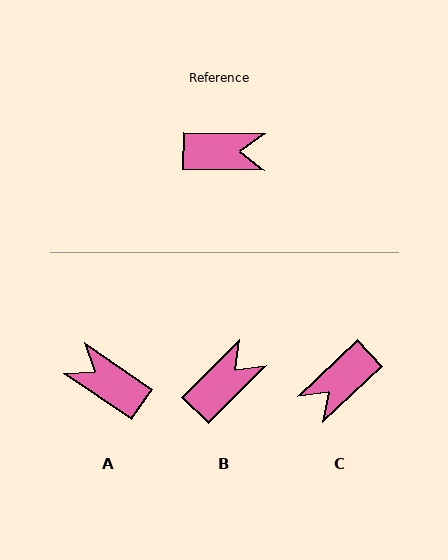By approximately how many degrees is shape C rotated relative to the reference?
Approximately 136 degrees clockwise.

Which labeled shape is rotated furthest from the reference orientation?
A, about 146 degrees away.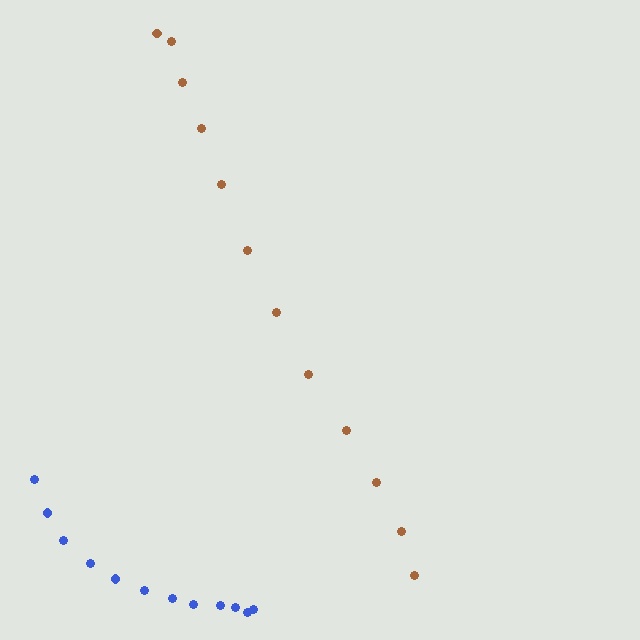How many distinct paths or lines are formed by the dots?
There are 2 distinct paths.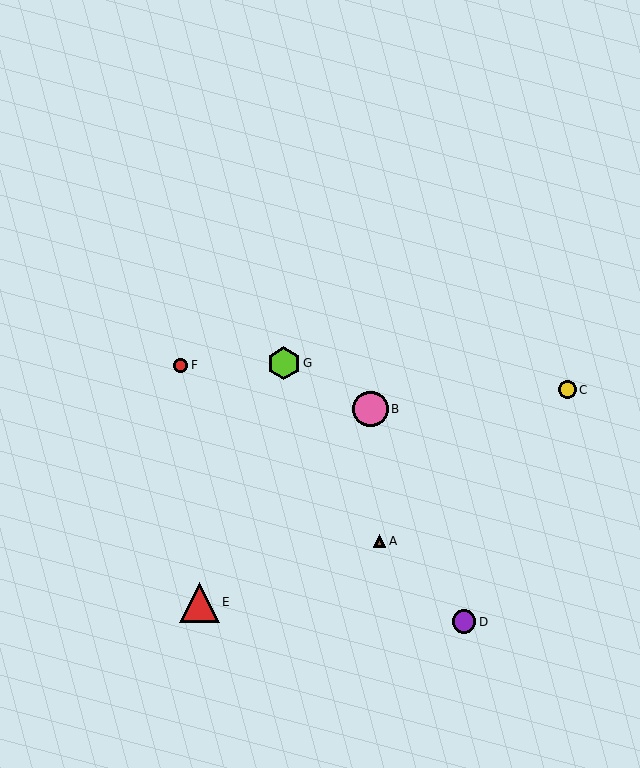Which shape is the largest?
The red triangle (labeled E) is the largest.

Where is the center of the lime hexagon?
The center of the lime hexagon is at (284, 363).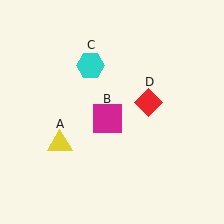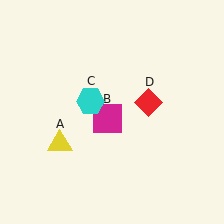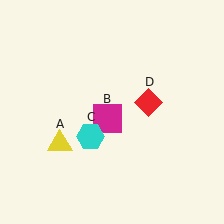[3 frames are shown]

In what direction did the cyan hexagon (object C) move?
The cyan hexagon (object C) moved down.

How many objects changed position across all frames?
1 object changed position: cyan hexagon (object C).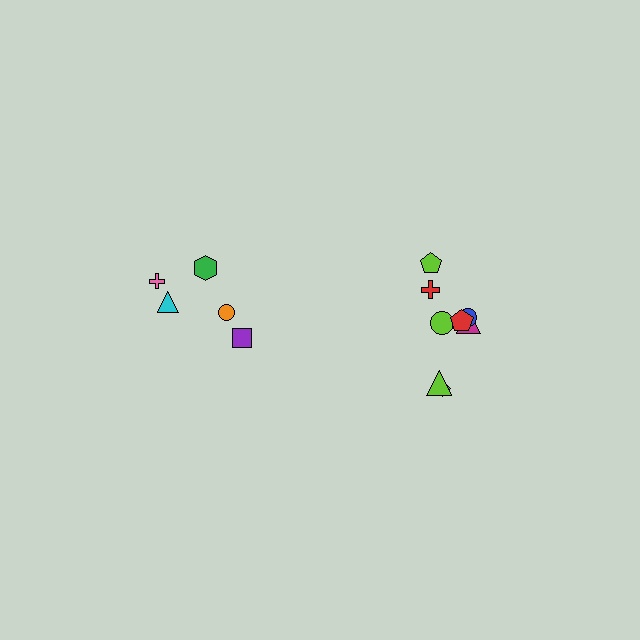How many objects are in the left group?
There are 5 objects.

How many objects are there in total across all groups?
There are 13 objects.